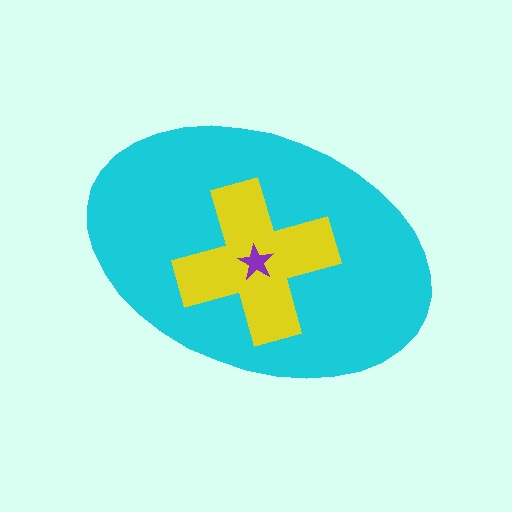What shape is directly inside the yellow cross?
The purple star.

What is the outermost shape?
The cyan ellipse.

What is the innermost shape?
The purple star.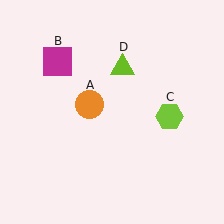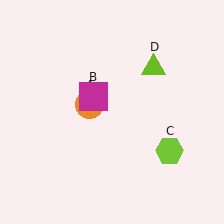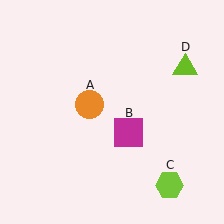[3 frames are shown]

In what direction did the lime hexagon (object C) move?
The lime hexagon (object C) moved down.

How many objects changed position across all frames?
3 objects changed position: magenta square (object B), lime hexagon (object C), lime triangle (object D).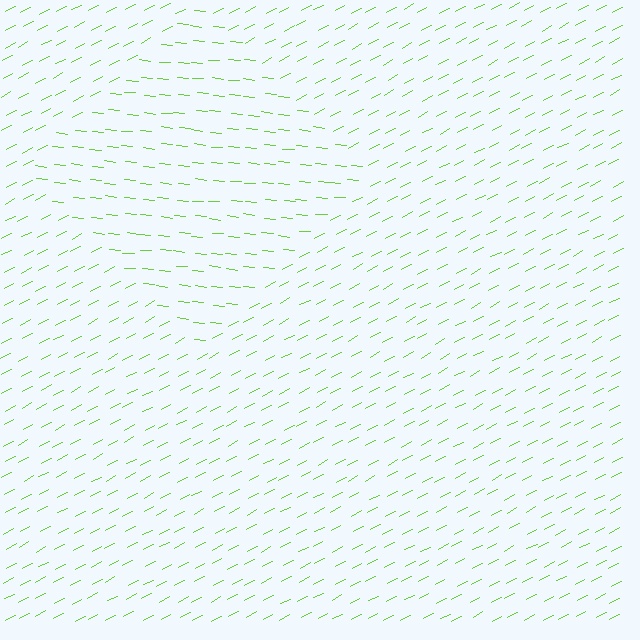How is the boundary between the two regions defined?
The boundary is defined purely by a change in line orientation (approximately 33 degrees difference). All lines are the same color and thickness.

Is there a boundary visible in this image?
Yes, there is a texture boundary formed by a change in line orientation.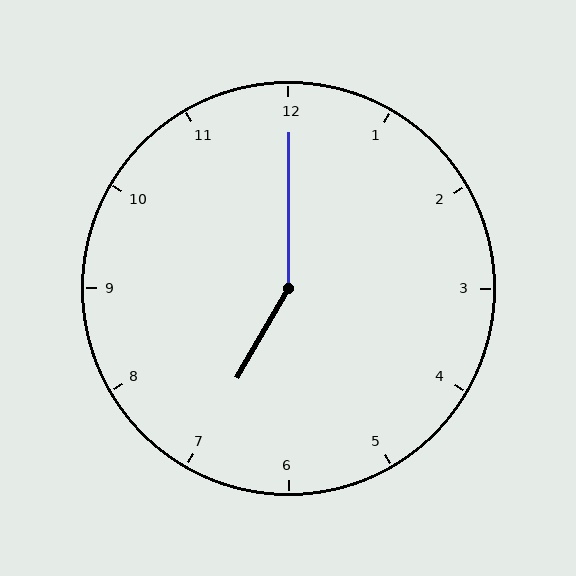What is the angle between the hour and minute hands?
Approximately 150 degrees.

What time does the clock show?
7:00.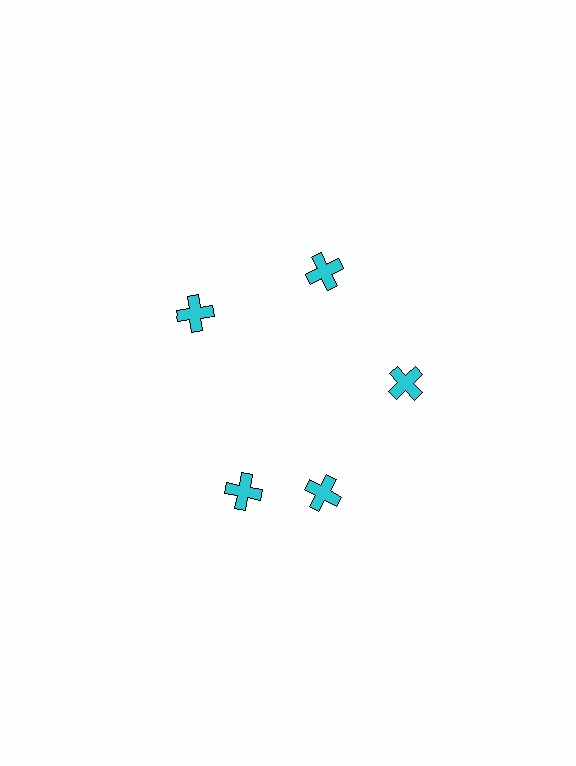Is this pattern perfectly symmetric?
No. The 5 cyan crosses are arranged in a ring, but one element near the 8 o'clock position is rotated out of alignment along the ring, breaking the 5-fold rotational symmetry.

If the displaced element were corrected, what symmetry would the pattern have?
It would have 5-fold rotational symmetry — the pattern would map onto itself every 72 degrees.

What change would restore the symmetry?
The symmetry would be restored by rotating it back into even spacing with its neighbors so that all 5 crosses sit at equal angles and equal distance from the center.